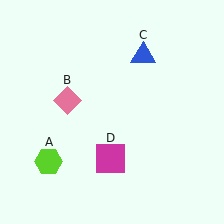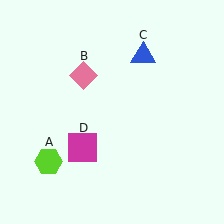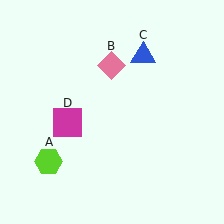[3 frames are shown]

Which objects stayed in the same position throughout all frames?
Lime hexagon (object A) and blue triangle (object C) remained stationary.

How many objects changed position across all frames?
2 objects changed position: pink diamond (object B), magenta square (object D).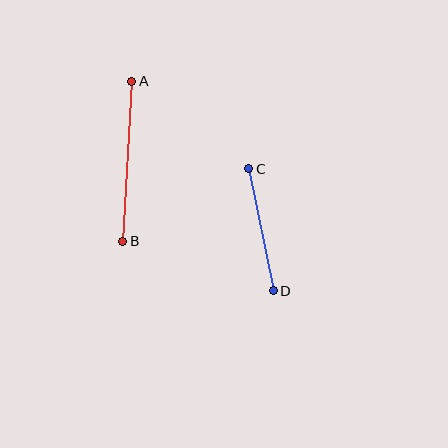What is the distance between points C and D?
The distance is approximately 125 pixels.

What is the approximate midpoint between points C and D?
The midpoint is at approximately (261, 230) pixels.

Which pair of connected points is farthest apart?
Points A and B are farthest apart.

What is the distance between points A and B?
The distance is approximately 160 pixels.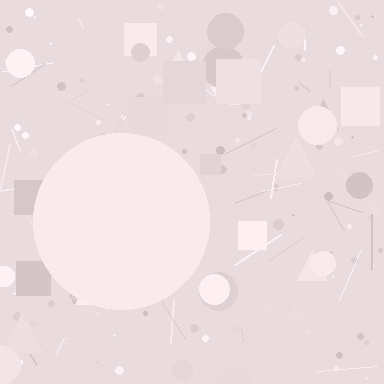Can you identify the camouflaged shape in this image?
The camouflaged shape is a circle.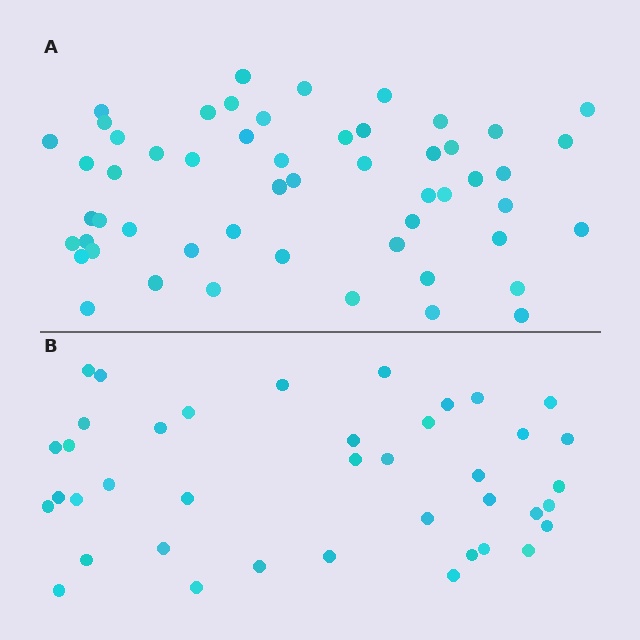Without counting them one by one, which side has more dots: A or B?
Region A (the top region) has more dots.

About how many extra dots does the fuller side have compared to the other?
Region A has approximately 15 more dots than region B.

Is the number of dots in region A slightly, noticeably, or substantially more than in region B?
Region A has noticeably more, but not dramatically so. The ratio is roughly 1.4 to 1.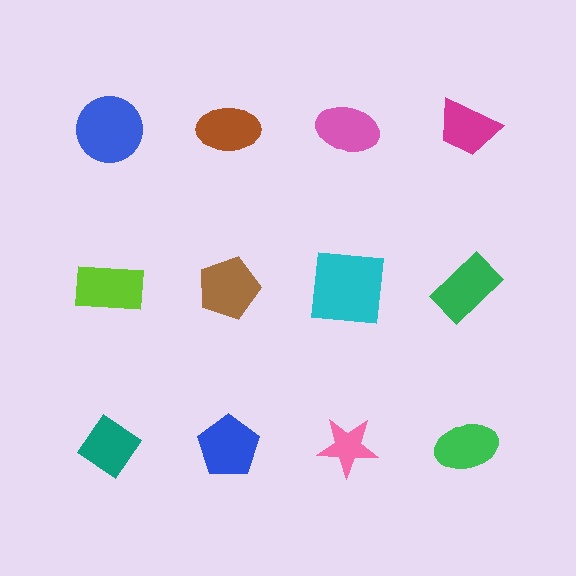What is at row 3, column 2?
A blue pentagon.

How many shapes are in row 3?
4 shapes.